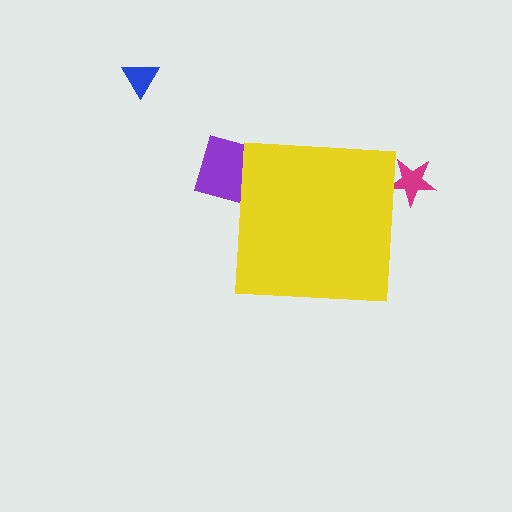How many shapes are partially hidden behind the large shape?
2 shapes are partially hidden.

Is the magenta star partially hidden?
Yes, the magenta star is partially hidden behind the yellow square.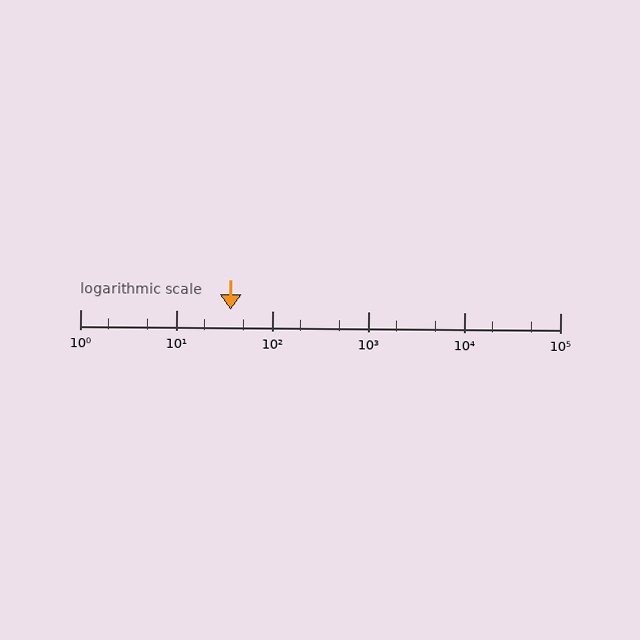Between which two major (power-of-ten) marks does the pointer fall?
The pointer is between 10 and 100.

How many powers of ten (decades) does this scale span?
The scale spans 5 decades, from 1 to 100000.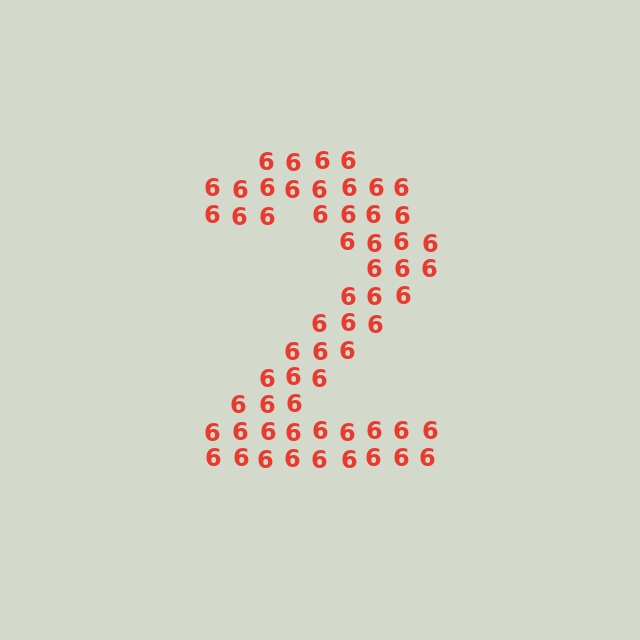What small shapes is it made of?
It is made of small digit 6's.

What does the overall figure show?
The overall figure shows the digit 2.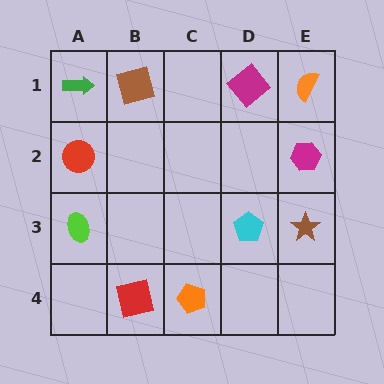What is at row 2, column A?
A red circle.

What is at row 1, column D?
A magenta diamond.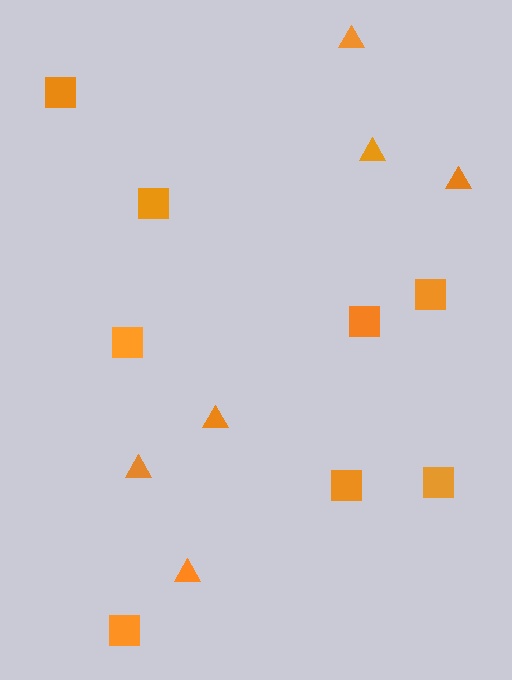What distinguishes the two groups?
There are 2 groups: one group of squares (8) and one group of triangles (6).